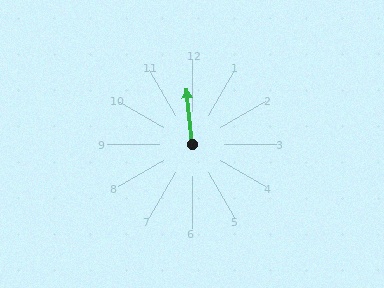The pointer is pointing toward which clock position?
Roughly 12 o'clock.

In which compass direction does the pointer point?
North.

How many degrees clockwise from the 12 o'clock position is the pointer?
Approximately 354 degrees.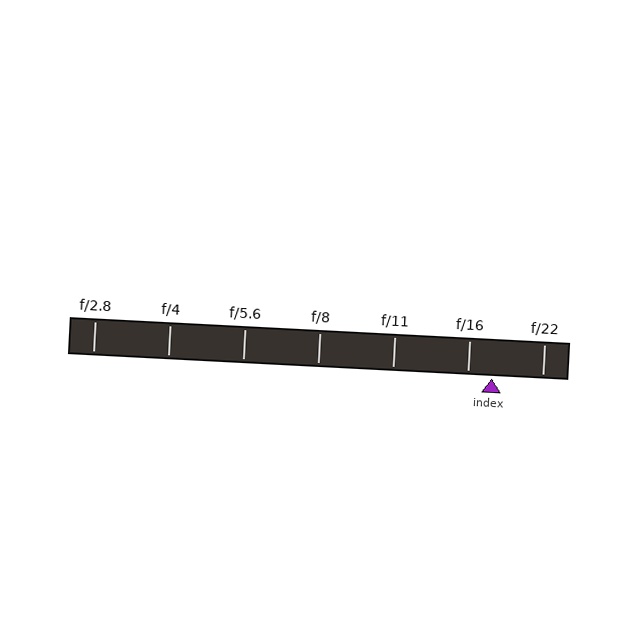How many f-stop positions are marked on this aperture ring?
There are 7 f-stop positions marked.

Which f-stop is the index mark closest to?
The index mark is closest to f/16.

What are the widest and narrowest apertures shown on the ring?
The widest aperture shown is f/2.8 and the narrowest is f/22.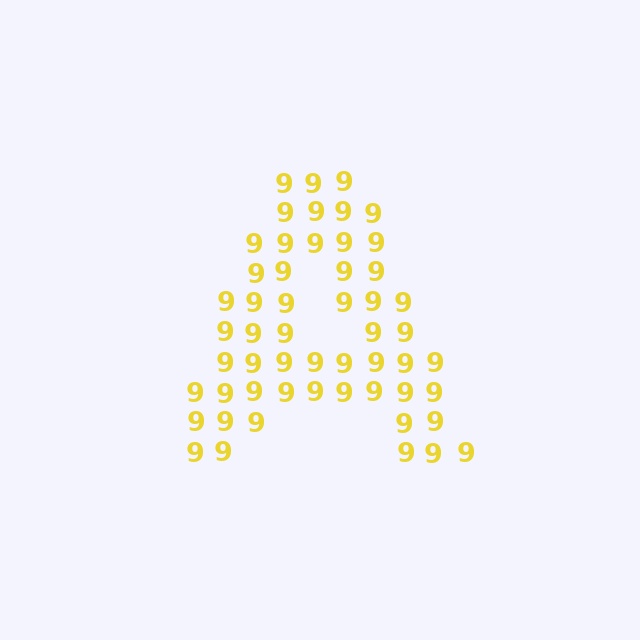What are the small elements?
The small elements are digit 9's.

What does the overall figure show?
The overall figure shows the letter A.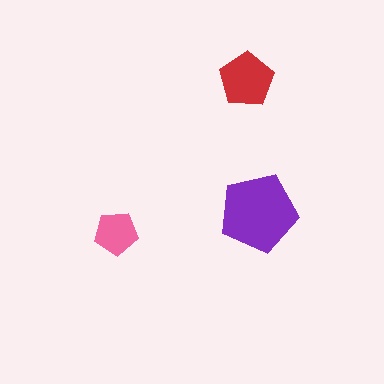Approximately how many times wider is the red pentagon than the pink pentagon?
About 1.5 times wider.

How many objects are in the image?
There are 3 objects in the image.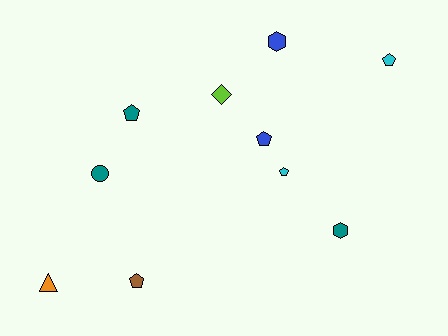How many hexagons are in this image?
There are 2 hexagons.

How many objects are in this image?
There are 10 objects.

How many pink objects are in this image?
There are no pink objects.